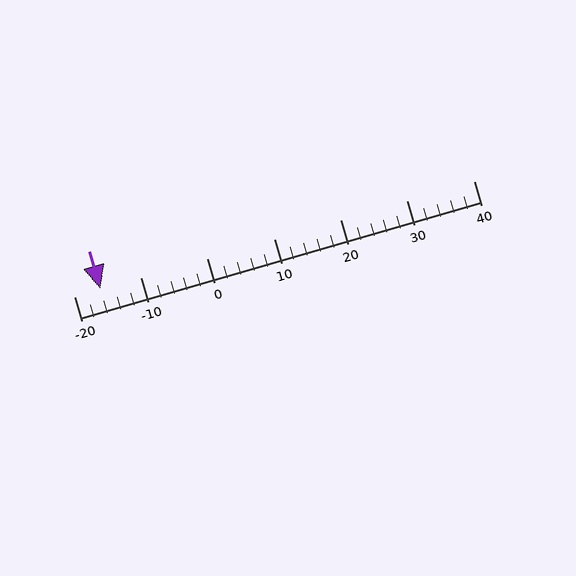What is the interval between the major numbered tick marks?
The major tick marks are spaced 10 units apart.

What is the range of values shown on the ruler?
The ruler shows values from -20 to 40.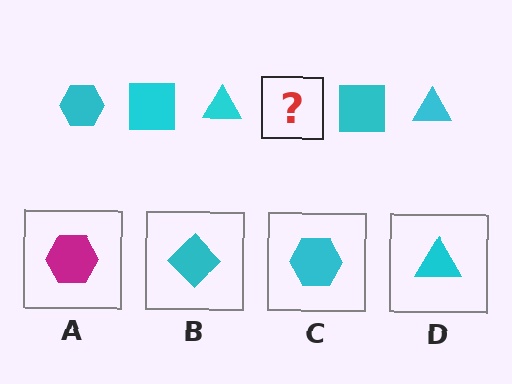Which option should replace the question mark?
Option C.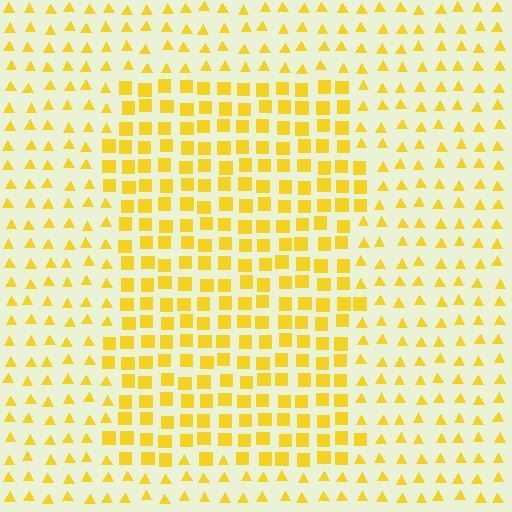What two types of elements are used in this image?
The image uses squares inside the rectangle region and triangles outside it.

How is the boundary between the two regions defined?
The boundary is defined by a change in element shape: squares inside vs. triangles outside. All elements share the same color and spacing.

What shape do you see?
I see a rectangle.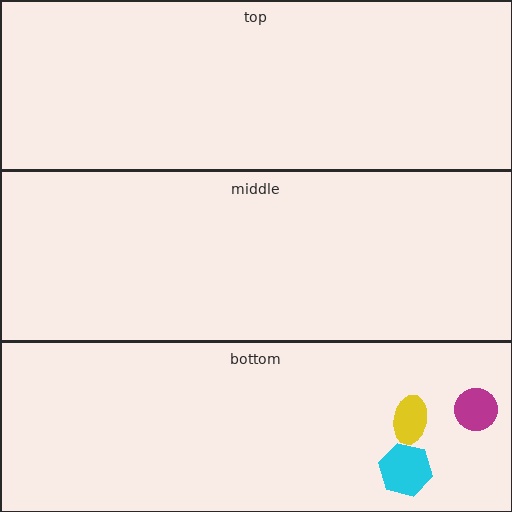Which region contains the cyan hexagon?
The bottom region.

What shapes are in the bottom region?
The cyan hexagon, the magenta circle, the yellow ellipse.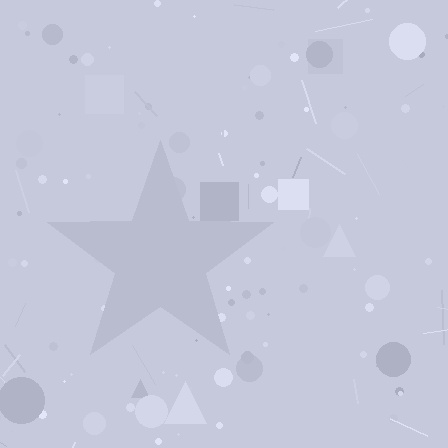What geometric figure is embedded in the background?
A star is embedded in the background.